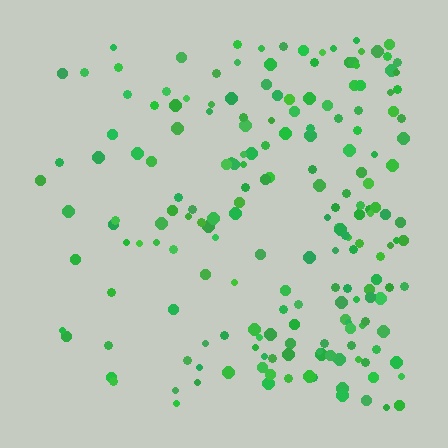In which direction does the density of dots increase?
From left to right, with the right side densest.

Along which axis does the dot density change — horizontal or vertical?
Horizontal.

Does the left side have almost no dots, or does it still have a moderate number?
Still a moderate number, just noticeably fewer than the right.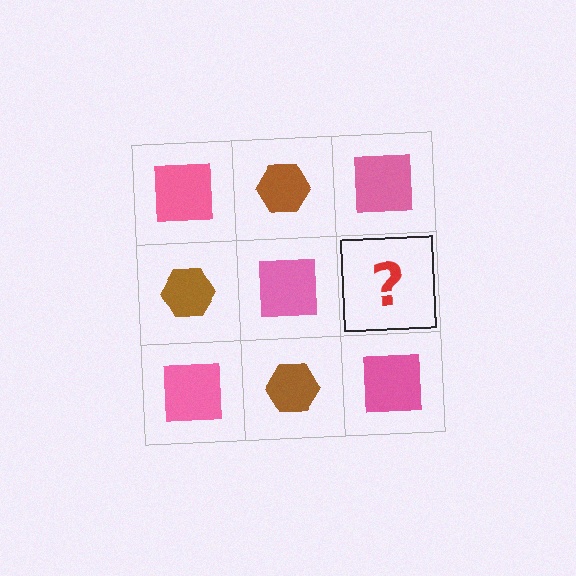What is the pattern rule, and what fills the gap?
The rule is that it alternates pink square and brown hexagon in a checkerboard pattern. The gap should be filled with a brown hexagon.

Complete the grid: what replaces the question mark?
The question mark should be replaced with a brown hexagon.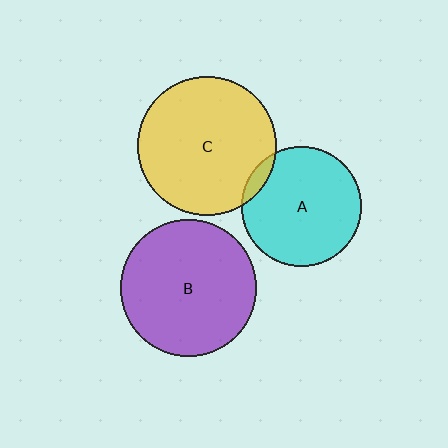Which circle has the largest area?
Circle C (yellow).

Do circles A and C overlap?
Yes.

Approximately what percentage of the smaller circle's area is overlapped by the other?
Approximately 5%.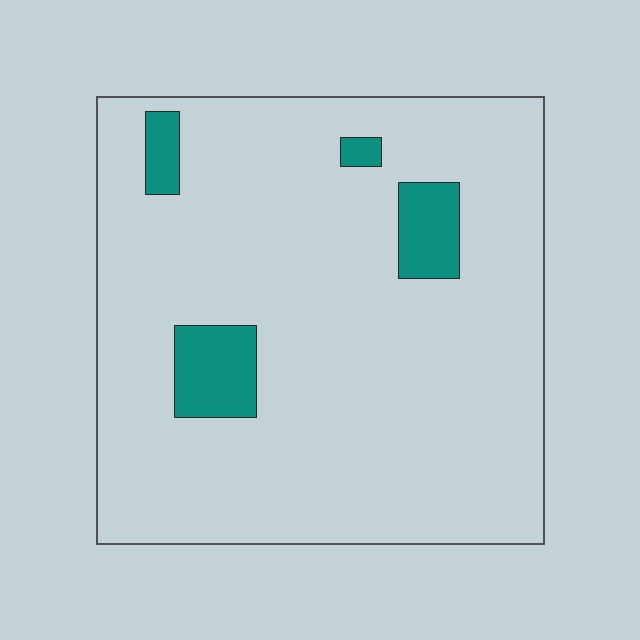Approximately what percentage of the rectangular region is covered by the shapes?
Approximately 10%.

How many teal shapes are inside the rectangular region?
4.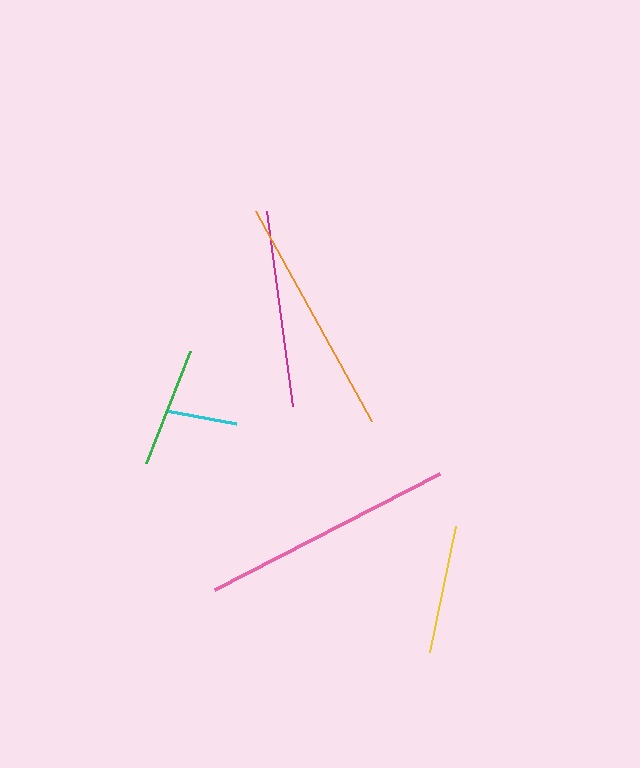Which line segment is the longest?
The pink line is the longest at approximately 254 pixels.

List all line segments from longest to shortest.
From longest to shortest: pink, orange, magenta, yellow, green, cyan.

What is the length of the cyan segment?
The cyan segment is approximately 71 pixels long.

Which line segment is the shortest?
The cyan line is the shortest at approximately 71 pixels.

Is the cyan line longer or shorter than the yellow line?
The yellow line is longer than the cyan line.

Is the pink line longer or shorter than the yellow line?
The pink line is longer than the yellow line.